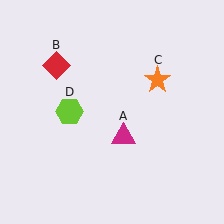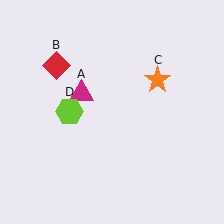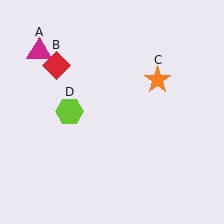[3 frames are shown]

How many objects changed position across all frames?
1 object changed position: magenta triangle (object A).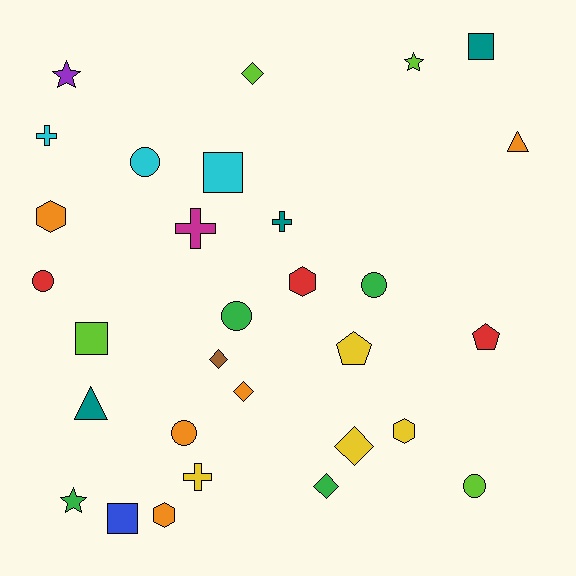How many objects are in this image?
There are 30 objects.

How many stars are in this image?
There are 3 stars.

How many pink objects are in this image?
There are no pink objects.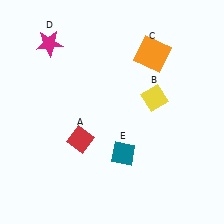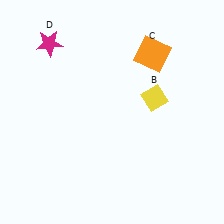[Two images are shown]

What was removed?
The teal diamond (E), the red diamond (A) were removed in Image 2.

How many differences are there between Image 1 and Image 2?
There are 2 differences between the two images.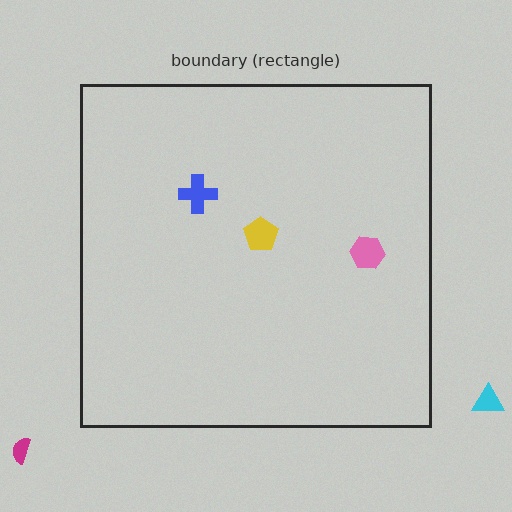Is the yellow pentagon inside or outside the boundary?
Inside.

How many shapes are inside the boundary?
3 inside, 2 outside.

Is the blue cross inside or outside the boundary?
Inside.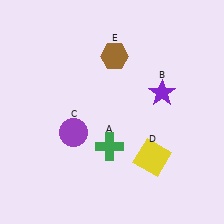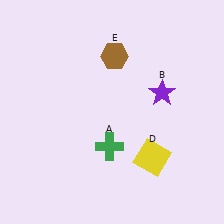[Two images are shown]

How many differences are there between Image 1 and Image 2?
There is 1 difference between the two images.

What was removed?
The purple circle (C) was removed in Image 2.